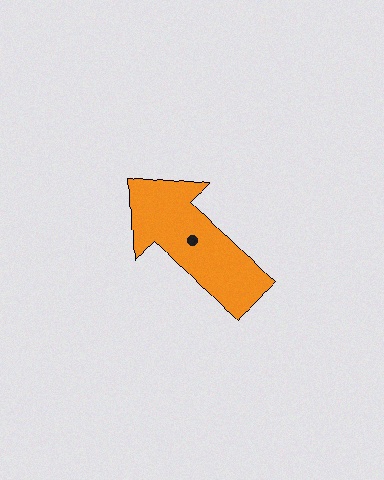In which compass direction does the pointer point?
Northwest.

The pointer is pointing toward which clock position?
Roughly 11 o'clock.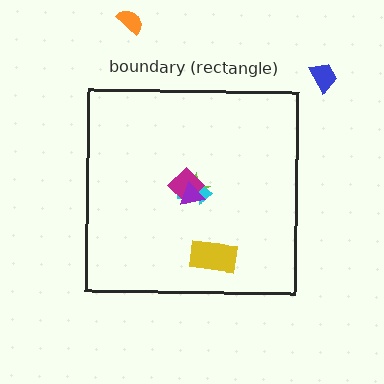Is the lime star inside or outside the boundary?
Inside.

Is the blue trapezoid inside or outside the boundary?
Outside.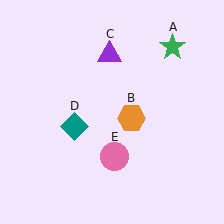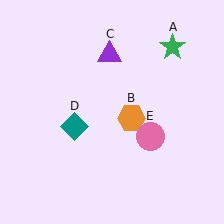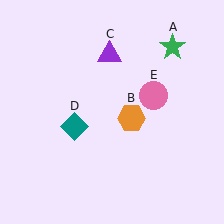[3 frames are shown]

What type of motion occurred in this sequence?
The pink circle (object E) rotated counterclockwise around the center of the scene.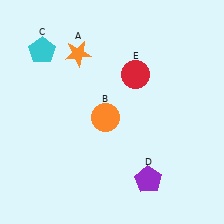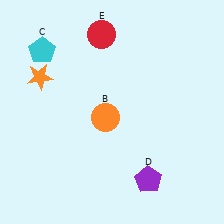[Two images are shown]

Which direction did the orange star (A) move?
The orange star (A) moved left.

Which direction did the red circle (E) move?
The red circle (E) moved up.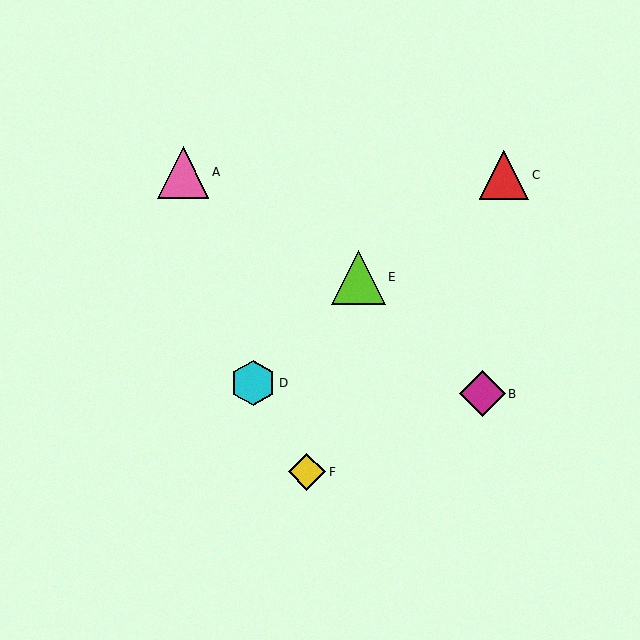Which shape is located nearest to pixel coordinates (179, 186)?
The pink triangle (labeled A) at (183, 173) is nearest to that location.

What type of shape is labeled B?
Shape B is a magenta diamond.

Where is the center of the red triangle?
The center of the red triangle is at (504, 174).